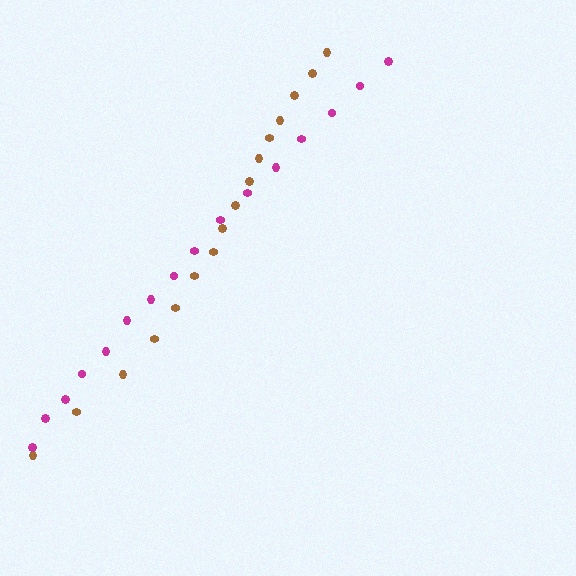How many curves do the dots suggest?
There are 2 distinct paths.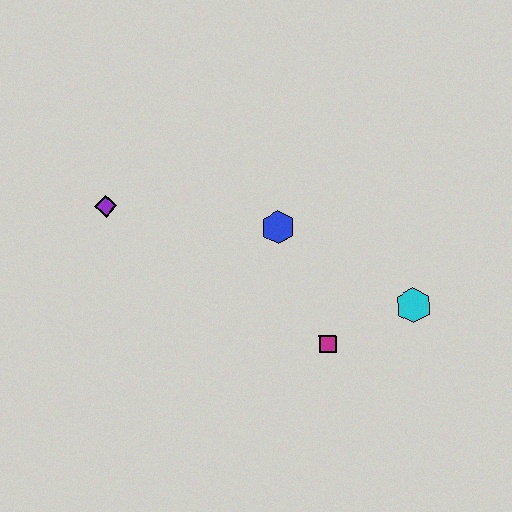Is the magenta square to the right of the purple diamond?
Yes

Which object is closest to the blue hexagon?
The magenta square is closest to the blue hexagon.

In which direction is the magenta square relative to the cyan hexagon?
The magenta square is to the left of the cyan hexagon.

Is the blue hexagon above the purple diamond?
No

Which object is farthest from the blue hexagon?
The purple diamond is farthest from the blue hexagon.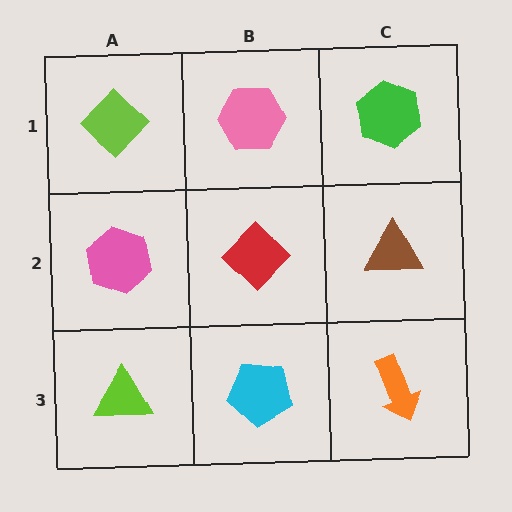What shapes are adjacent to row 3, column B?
A red diamond (row 2, column B), a lime triangle (row 3, column A), an orange arrow (row 3, column C).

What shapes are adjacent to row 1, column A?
A pink hexagon (row 2, column A), a pink hexagon (row 1, column B).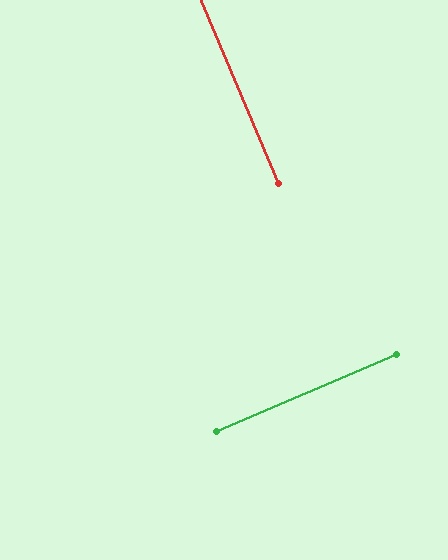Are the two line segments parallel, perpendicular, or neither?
Perpendicular — they meet at approximately 90°.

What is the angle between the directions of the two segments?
Approximately 90 degrees.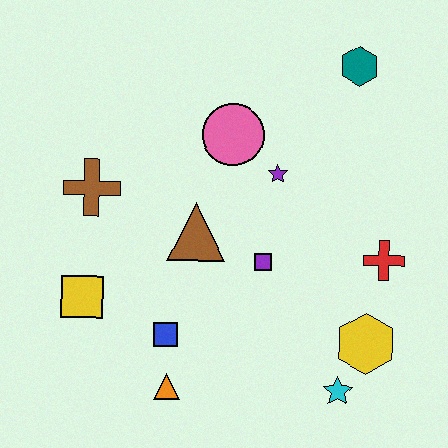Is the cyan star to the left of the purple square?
No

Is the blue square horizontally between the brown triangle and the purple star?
No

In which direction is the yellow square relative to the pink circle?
The yellow square is below the pink circle.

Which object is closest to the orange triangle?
The blue square is closest to the orange triangle.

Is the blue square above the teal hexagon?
No